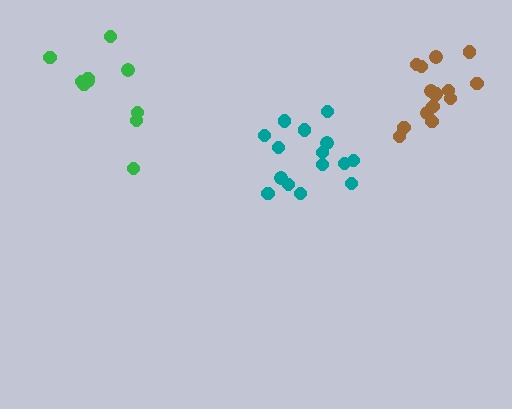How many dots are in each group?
Group 1: 10 dots, Group 2: 15 dots, Group 3: 15 dots (40 total).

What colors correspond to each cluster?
The clusters are colored: green, brown, teal.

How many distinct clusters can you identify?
There are 3 distinct clusters.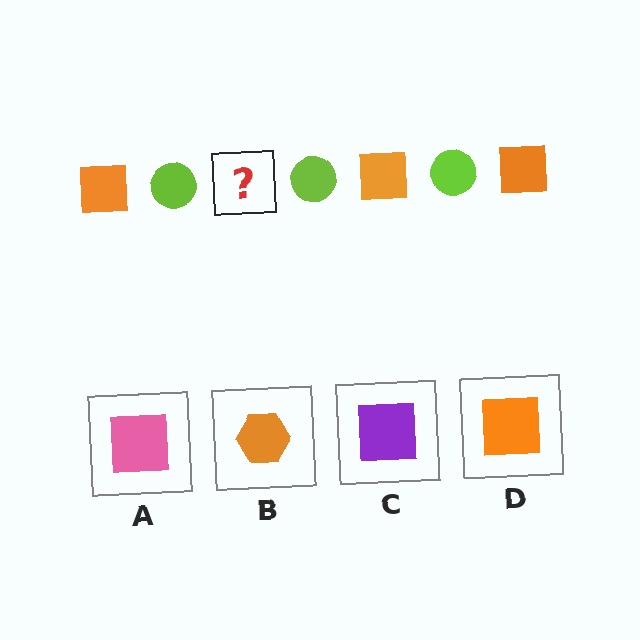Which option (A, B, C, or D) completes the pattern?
D.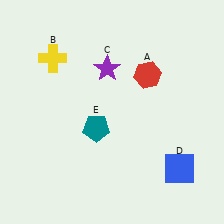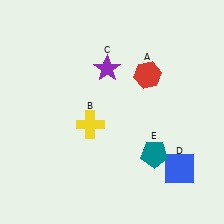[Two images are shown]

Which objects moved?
The objects that moved are: the yellow cross (B), the teal pentagon (E).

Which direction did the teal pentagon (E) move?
The teal pentagon (E) moved right.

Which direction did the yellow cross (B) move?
The yellow cross (B) moved down.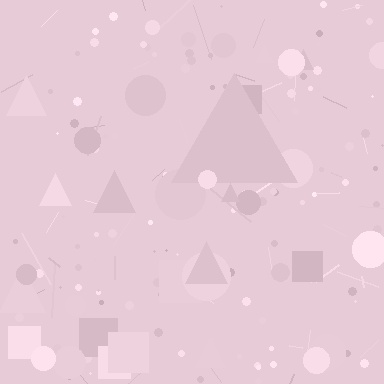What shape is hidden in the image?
A triangle is hidden in the image.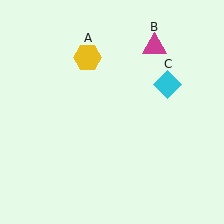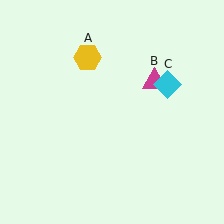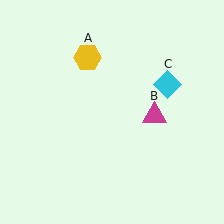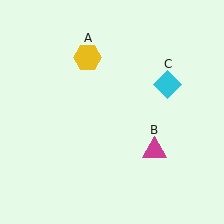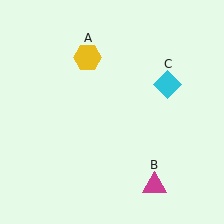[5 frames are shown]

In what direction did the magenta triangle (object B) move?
The magenta triangle (object B) moved down.